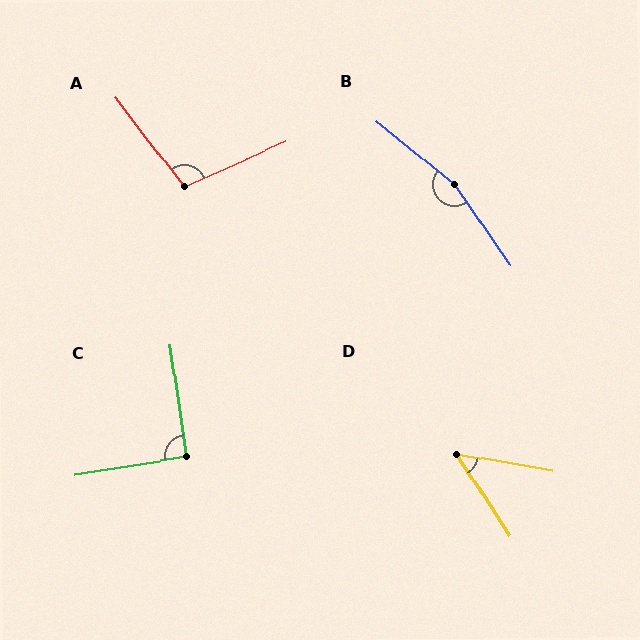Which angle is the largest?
B, at approximately 163 degrees.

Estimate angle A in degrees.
Approximately 103 degrees.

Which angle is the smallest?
D, at approximately 47 degrees.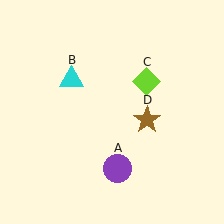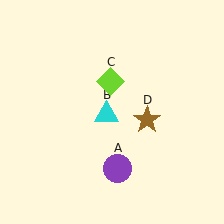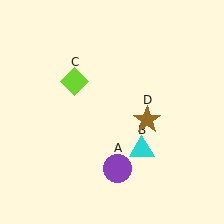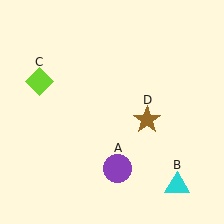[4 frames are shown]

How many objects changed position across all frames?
2 objects changed position: cyan triangle (object B), lime diamond (object C).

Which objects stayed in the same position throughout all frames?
Purple circle (object A) and brown star (object D) remained stationary.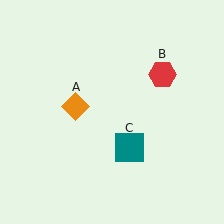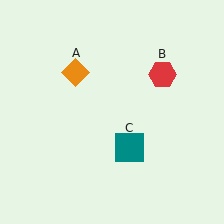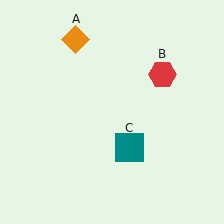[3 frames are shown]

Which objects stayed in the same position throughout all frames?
Red hexagon (object B) and teal square (object C) remained stationary.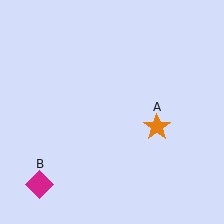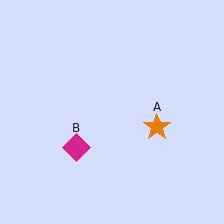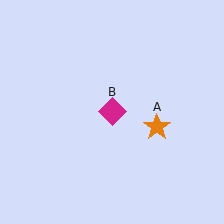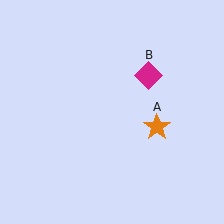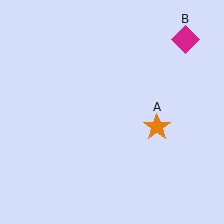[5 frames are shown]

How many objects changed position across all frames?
1 object changed position: magenta diamond (object B).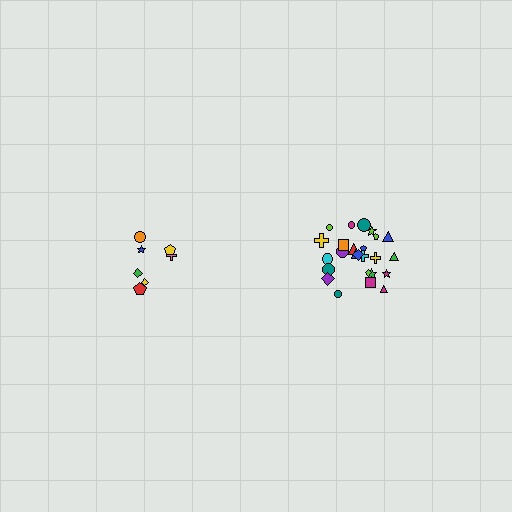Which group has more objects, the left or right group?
The right group.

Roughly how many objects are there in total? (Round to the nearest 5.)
Roughly 30 objects in total.